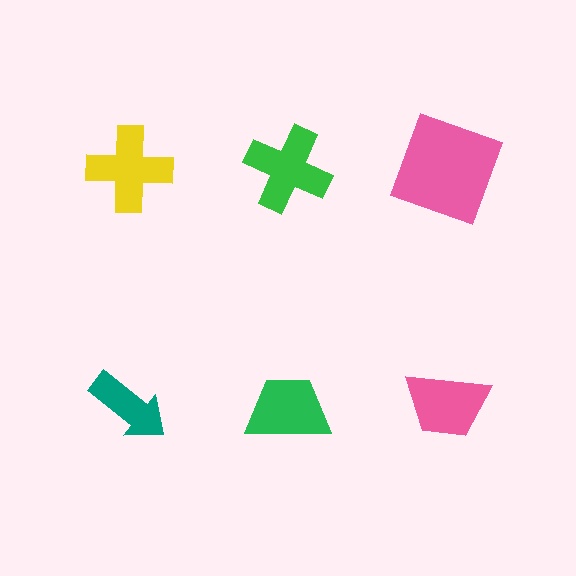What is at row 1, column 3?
A pink square.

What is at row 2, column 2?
A green trapezoid.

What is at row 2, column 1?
A teal arrow.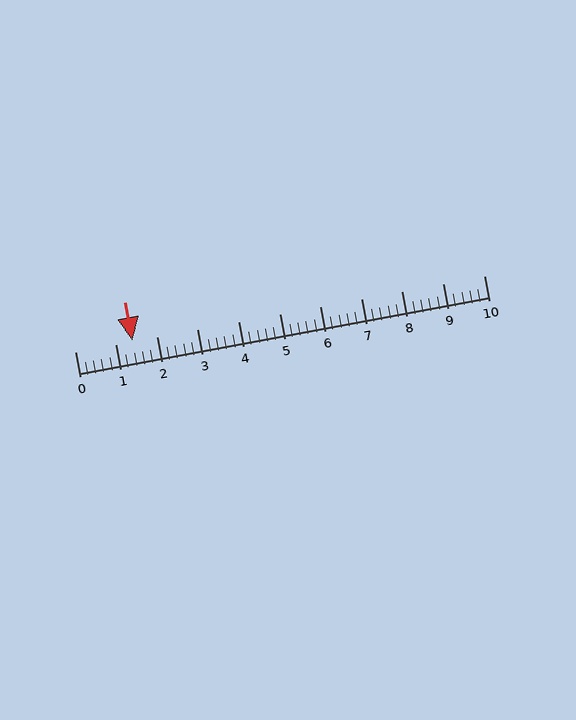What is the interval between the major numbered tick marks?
The major tick marks are spaced 1 units apart.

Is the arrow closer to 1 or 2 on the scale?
The arrow is closer to 1.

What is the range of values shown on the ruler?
The ruler shows values from 0 to 10.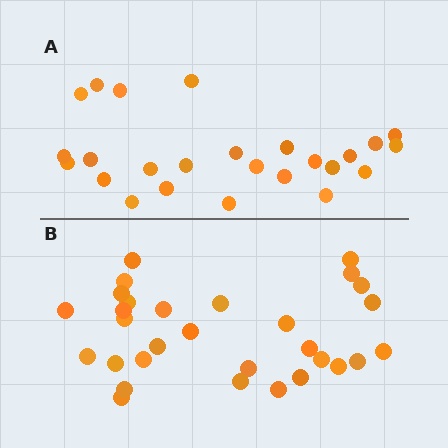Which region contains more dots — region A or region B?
Region B (the bottom region) has more dots.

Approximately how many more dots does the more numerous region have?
Region B has about 5 more dots than region A.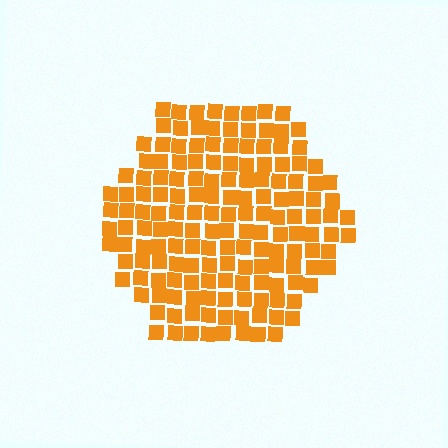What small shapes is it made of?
It is made of small squares.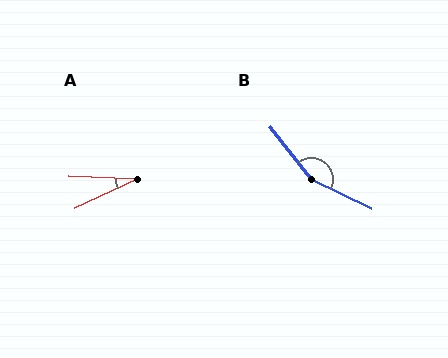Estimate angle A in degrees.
Approximately 27 degrees.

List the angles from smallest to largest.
A (27°), B (154°).